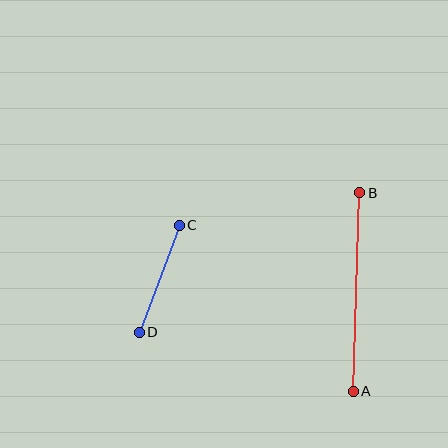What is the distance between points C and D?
The distance is approximately 114 pixels.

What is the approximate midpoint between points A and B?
The midpoint is at approximately (356, 292) pixels.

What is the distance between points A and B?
The distance is approximately 199 pixels.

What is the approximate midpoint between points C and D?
The midpoint is at approximately (159, 279) pixels.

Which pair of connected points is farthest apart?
Points A and B are farthest apart.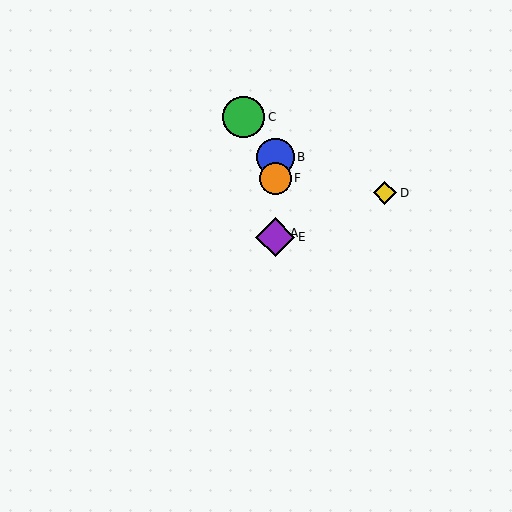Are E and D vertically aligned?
No, E is at x≈275 and D is at x≈385.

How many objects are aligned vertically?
4 objects (A, B, E, F) are aligned vertically.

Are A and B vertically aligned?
Yes, both are at x≈275.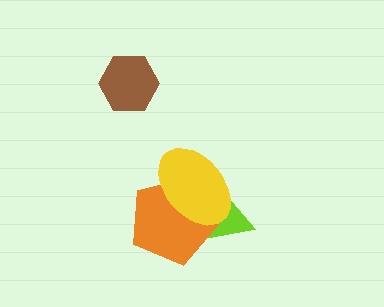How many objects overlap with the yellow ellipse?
2 objects overlap with the yellow ellipse.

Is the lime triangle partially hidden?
Yes, it is partially covered by another shape.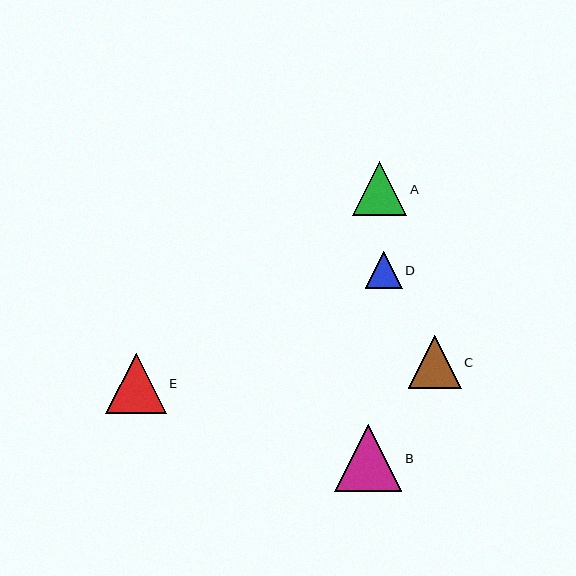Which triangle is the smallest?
Triangle D is the smallest with a size of approximately 37 pixels.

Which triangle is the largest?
Triangle B is the largest with a size of approximately 67 pixels.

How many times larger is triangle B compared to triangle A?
Triangle B is approximately 1.2 times the size of triangle A.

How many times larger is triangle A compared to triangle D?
Triangle A is approximately 1.5 times the size of triangle D.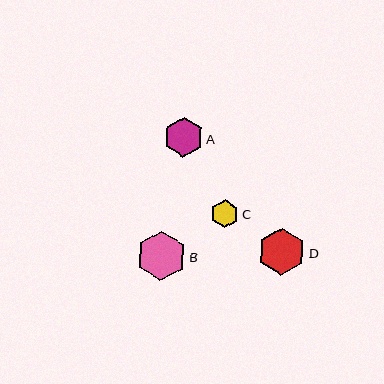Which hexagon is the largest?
Hexagon B is the largest with a size of approximately 49 pixels.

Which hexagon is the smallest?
Hexagon C is the smallest with a size of approximately 28 pixels.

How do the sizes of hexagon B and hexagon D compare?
Hexagon B and hexagon D are approximately the same size.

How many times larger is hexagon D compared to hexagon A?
Hexagon D is approximately 1.2 times the size of hexagon A.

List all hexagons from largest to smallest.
From largest to smallest: B, D, A, C.